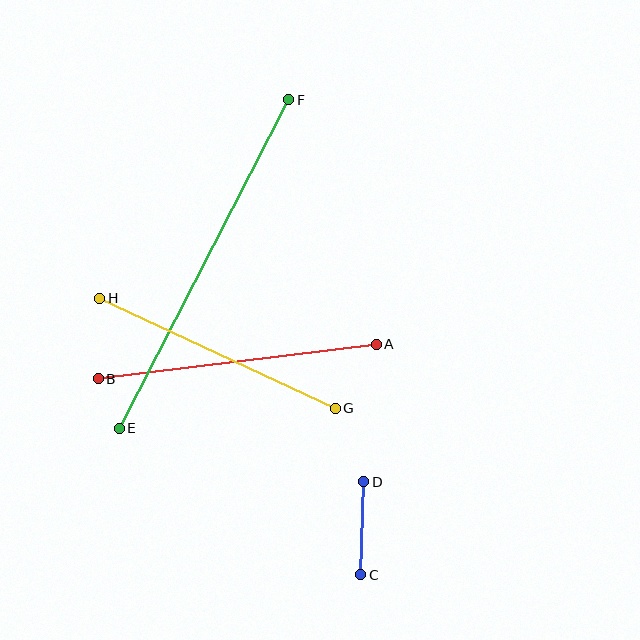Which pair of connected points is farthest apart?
Points E and F are farthest apart.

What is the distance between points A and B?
The distance is approximately 280 pixels.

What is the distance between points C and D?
The distance is approximately 93 pixels.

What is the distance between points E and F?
The distance is approximately 370 pixels.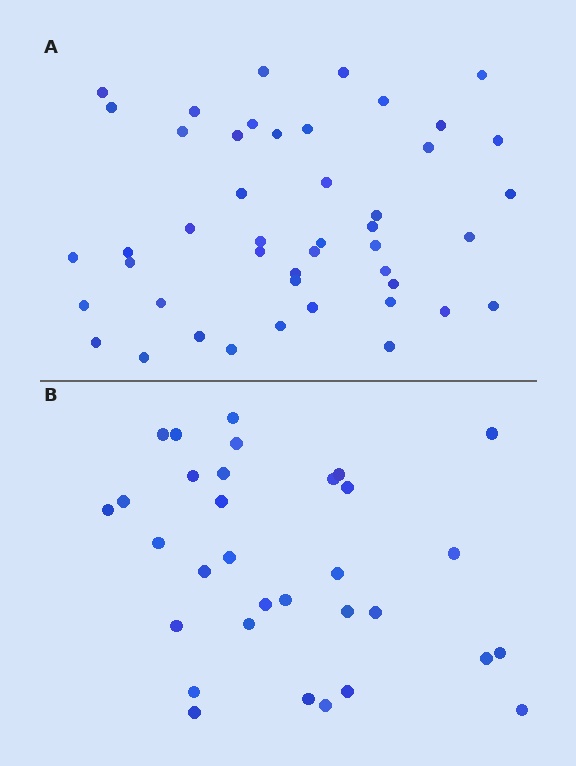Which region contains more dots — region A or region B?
Region A (the top region) has more dots.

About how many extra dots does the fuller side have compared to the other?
Region A has approximately 15 more dots than region B.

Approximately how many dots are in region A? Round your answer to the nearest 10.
About 50 dots. (The exact count is 46, which rounds to 50.)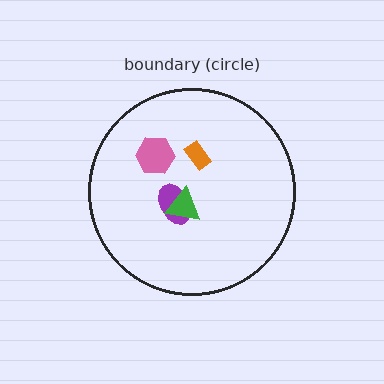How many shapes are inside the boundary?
4 inside, 0 outside.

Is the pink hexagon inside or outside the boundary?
Inside.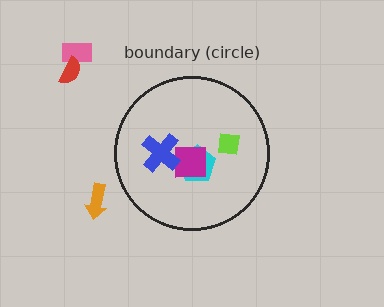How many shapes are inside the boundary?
4 inside, 3 outside.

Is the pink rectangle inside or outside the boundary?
Outside.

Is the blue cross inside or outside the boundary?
Inside.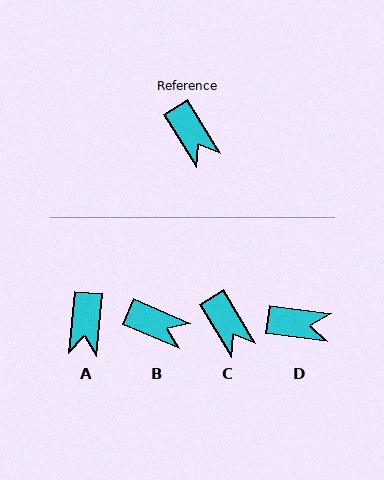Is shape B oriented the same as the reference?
No, it is off by about 35 degrees.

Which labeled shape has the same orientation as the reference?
C.